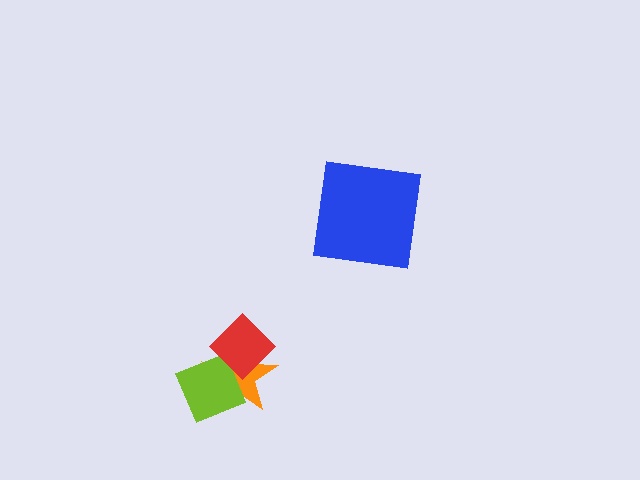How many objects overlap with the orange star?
2 objects overlap with the orange star.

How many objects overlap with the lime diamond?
2 objects overlap with the lime diamond.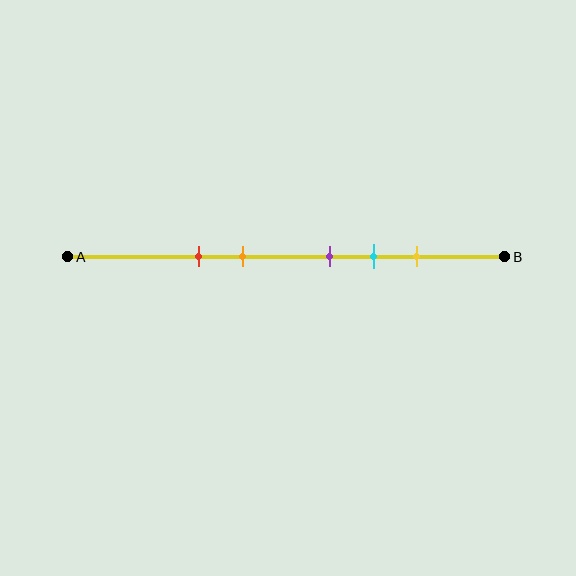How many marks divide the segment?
There are 5 marks dividing the segment.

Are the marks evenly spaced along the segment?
No, the marks are not evenly spaced.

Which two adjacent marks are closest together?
The purple and cyan marks are the closest adjacent pair.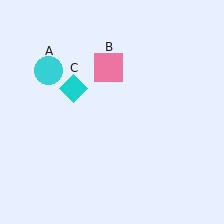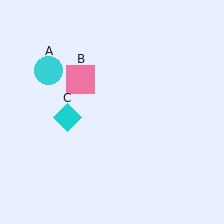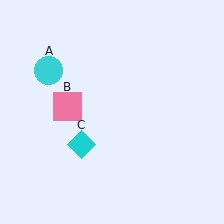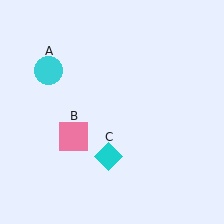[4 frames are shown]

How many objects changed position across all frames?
2 objects changed position: pink square (object B), cyan diamond (object C).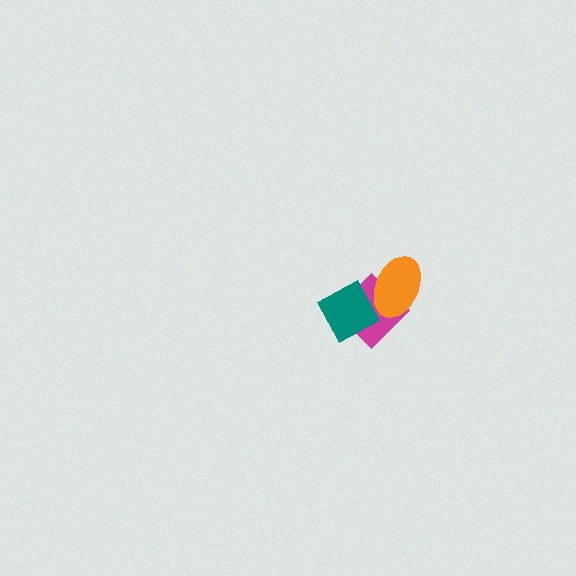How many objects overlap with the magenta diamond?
2 objects overlap with the magenta diamond.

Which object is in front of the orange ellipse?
The teal diamond is in front of the orange ellipse.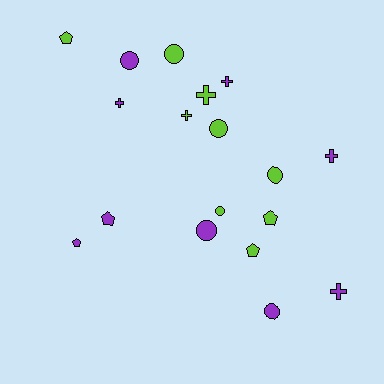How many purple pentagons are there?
There are 2 purple pentagons.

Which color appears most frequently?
Purple, with 9 objects.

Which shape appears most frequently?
Circle, with 7 objects.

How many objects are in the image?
There are 18 objects.